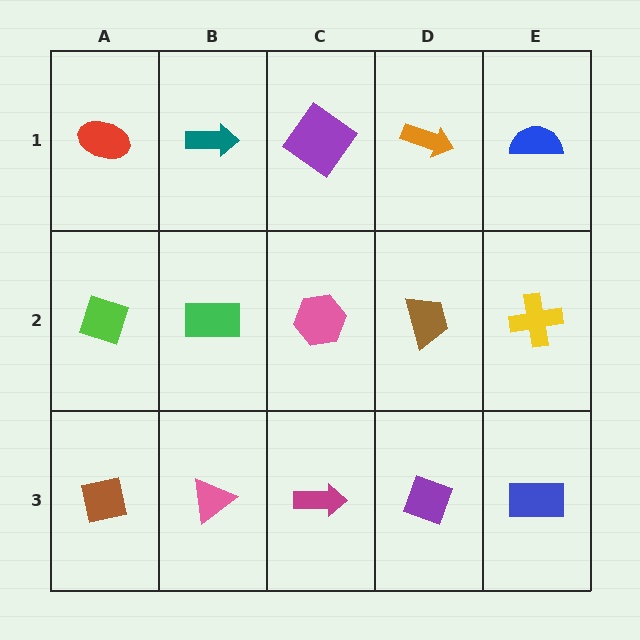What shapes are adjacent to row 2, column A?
A red ellipse (row 1, column A), a brown square (row 3, column A), a green rectangle (row 2, column B).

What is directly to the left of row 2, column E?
A brown trapezoid.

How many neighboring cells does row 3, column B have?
3.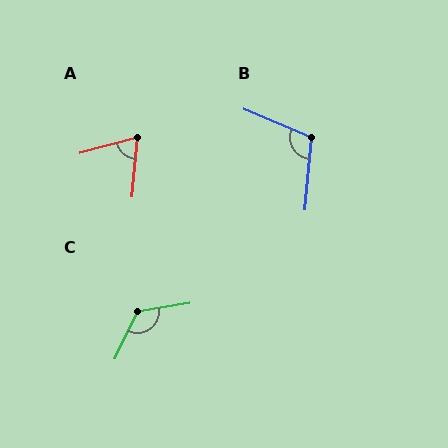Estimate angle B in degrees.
Approximately 107 degrees.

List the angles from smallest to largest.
A (70°), B (107°), C (125°).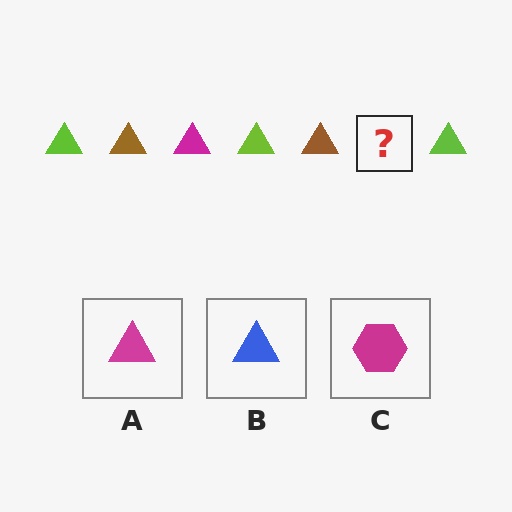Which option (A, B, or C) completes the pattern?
A.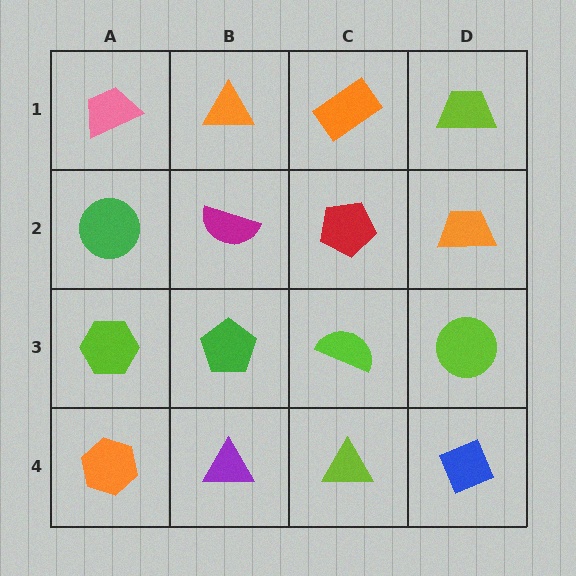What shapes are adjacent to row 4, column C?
A lime semicircle (row 3, column C), a purple triangle (row 4, column B), a blue diamond (row 4, column D).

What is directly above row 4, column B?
A green pentagon.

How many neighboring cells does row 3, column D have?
3.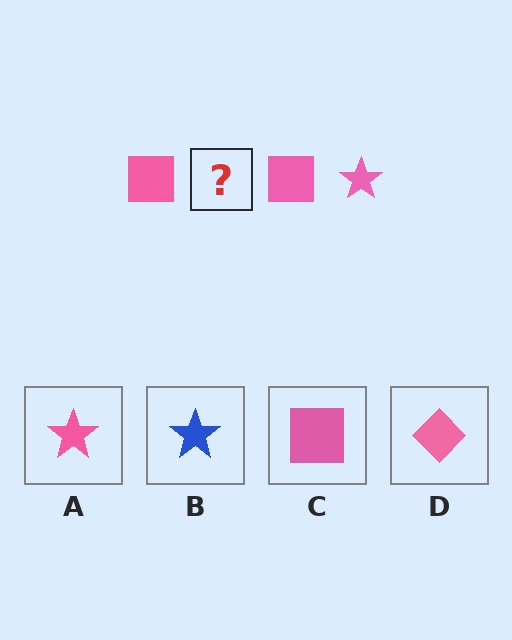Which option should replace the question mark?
Option A.